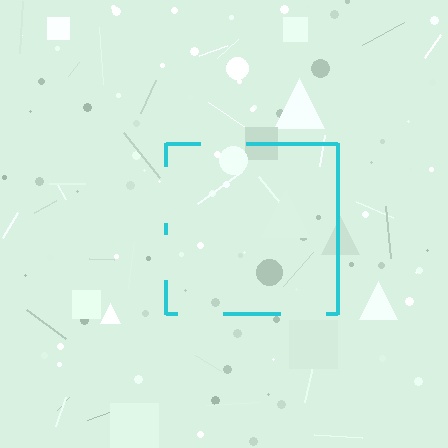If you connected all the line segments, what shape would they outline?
They would outline a square.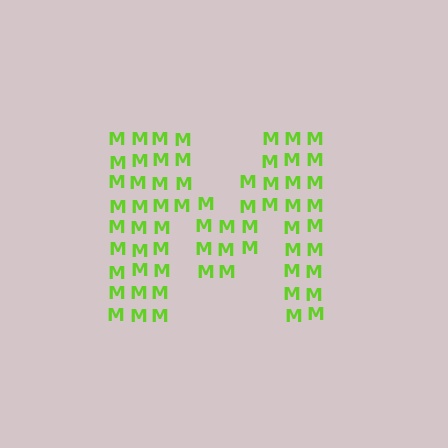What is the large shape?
The large shape is the letter M.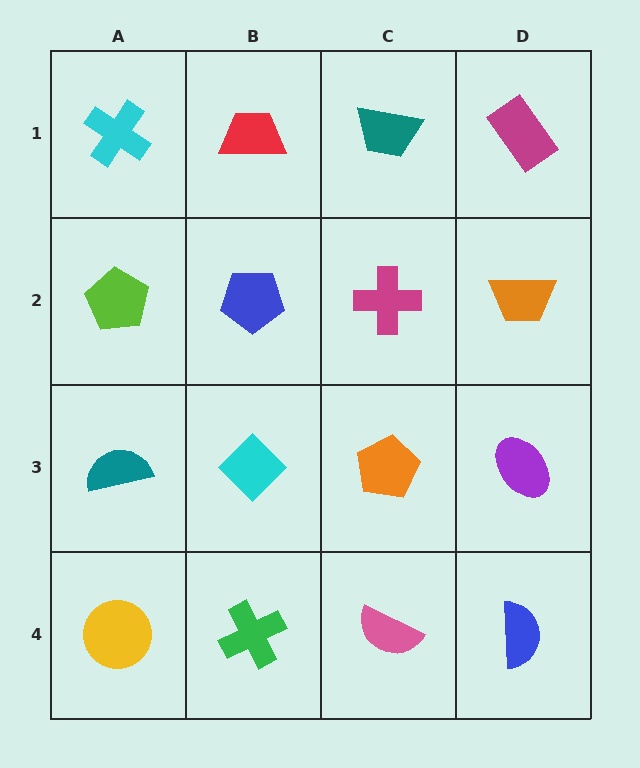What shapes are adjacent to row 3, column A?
A lime pentagon (row 2, column A), a yellow circle (row 4, column A), a cyan diamond (row 3, column B).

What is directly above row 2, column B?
A red trapezoid.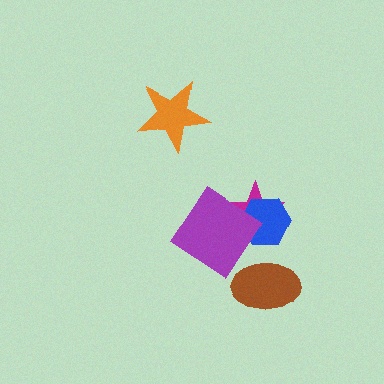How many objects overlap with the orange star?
0 objects overlap with the orange star.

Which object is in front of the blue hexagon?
The purple diamond is in front of the blue hexagon.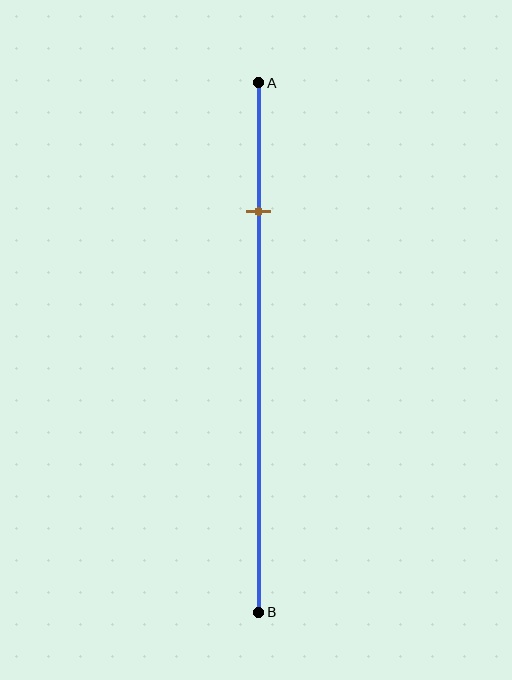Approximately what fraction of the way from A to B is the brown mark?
The brown mark is approximately 25% of the way from A to B.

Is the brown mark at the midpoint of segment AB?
No, the mark is at about 25% from A, not at the 50% midpoint.